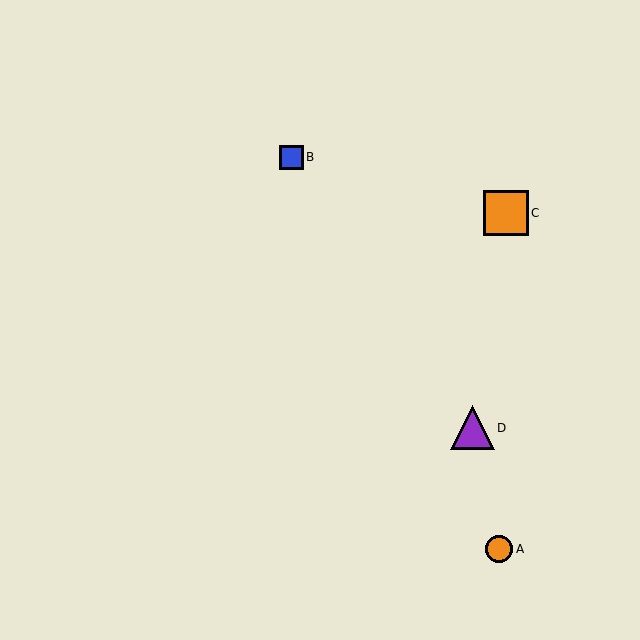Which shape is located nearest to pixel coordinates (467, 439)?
The purple triangle (labeled D) at (472, 428) is nearest to that location.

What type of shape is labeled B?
Shape B is a blue square.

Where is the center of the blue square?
The center of the blue square is at (291, 157).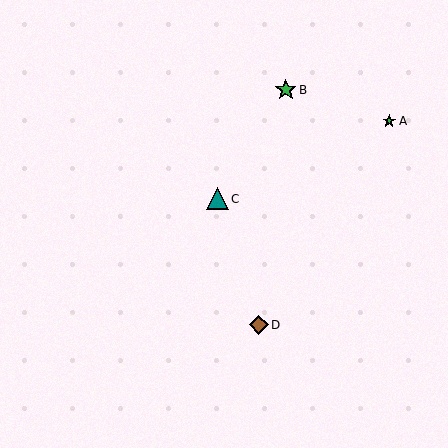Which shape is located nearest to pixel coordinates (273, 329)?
The brown diamond (labeled D) at (259, 325) is nearest to that location.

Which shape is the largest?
The teal triangle (labeled C) is the largest.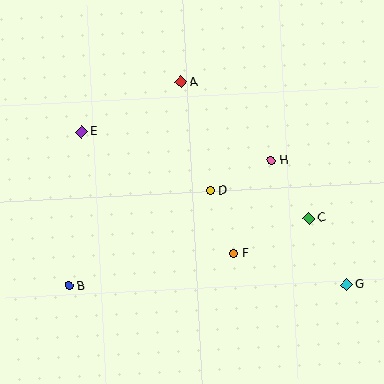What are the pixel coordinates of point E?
Point E is at (82, 132).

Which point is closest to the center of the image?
Point D at (210, 191) is closest to the center.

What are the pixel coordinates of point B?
Point B is at (69, 286).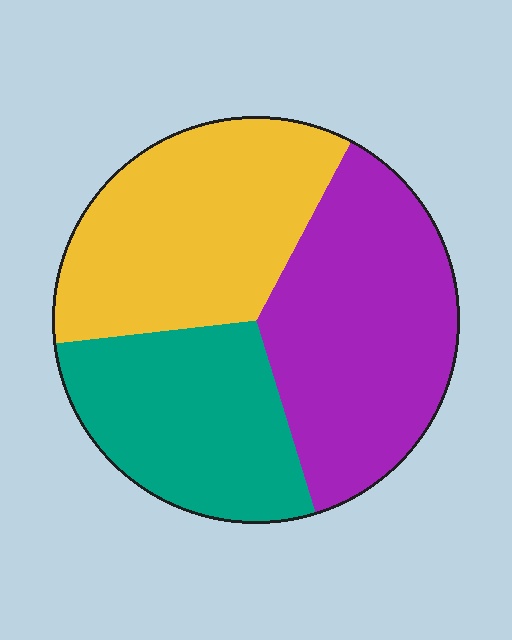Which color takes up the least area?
Teal, at roughly 30%.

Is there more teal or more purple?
Purple.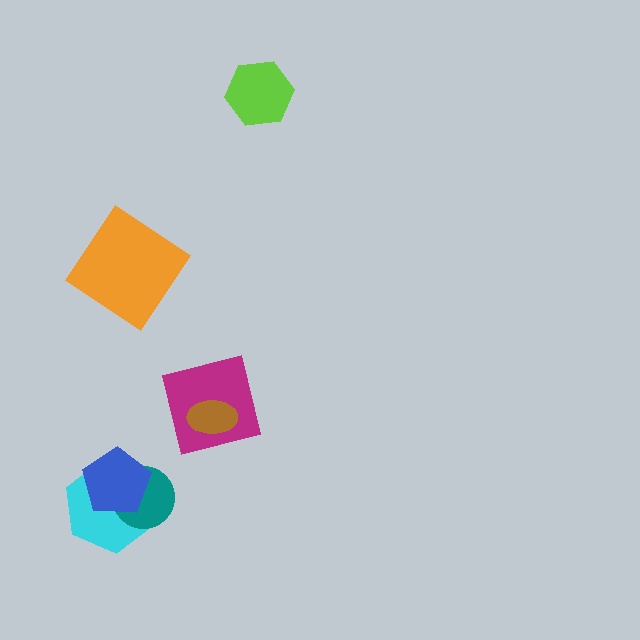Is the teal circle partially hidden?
Yes, it is partially covered by another shape.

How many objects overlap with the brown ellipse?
1 object overlaps with the brown ellipse.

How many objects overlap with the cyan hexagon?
2 objects overlap with the cyan hexagon.